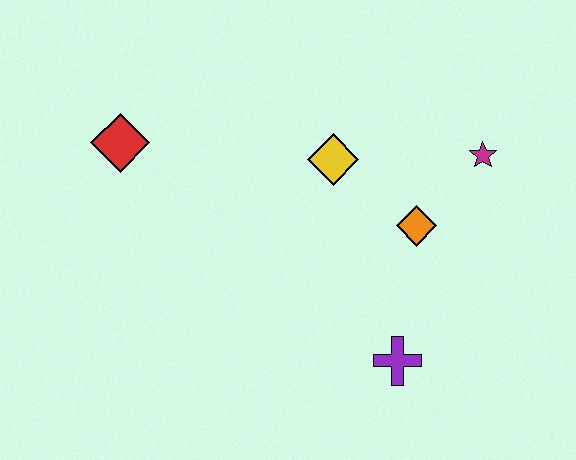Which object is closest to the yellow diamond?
The orange diamond is closest to the yellow diamond.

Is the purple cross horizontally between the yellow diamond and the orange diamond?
Yes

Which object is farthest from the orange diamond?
The red diamond is farthest from the orange diamond.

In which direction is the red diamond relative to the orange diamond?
The red diamond is to the left of the orange diamond.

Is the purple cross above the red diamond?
No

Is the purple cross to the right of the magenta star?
No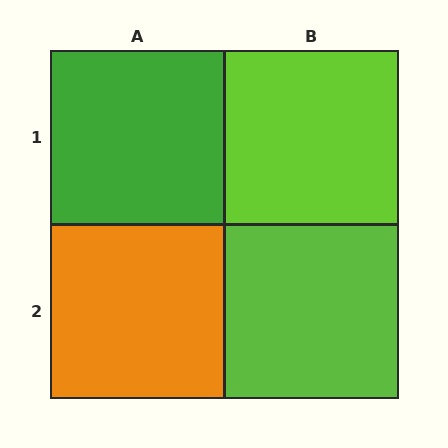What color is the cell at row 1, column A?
Green.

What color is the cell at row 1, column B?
Lime.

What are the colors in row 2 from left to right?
Orange, lime.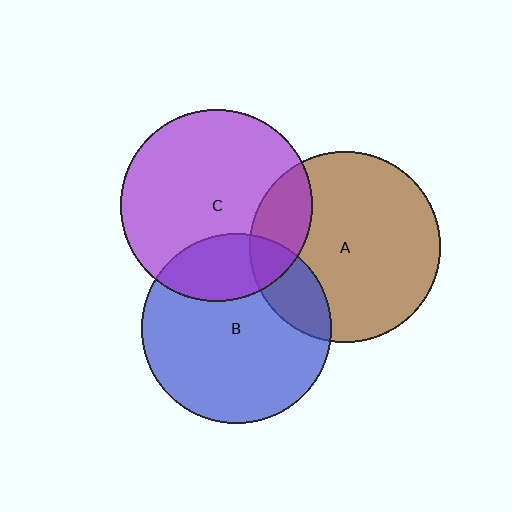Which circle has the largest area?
Circle C (purple).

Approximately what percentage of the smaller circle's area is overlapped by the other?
Approximately 20%.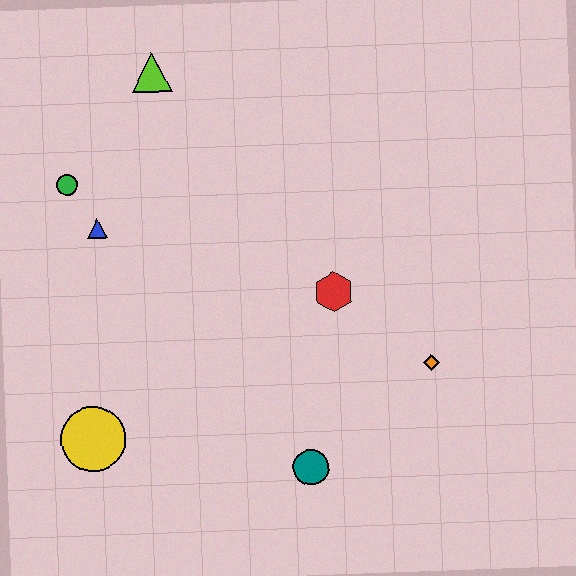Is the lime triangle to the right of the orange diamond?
No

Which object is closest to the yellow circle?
The blue triangle is closest to the yellow circle.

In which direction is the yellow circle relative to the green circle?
The yellow circle is below the green circle.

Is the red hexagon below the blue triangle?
Yes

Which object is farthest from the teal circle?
The lime triangle is farthest from the teal circle.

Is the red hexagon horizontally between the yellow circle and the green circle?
No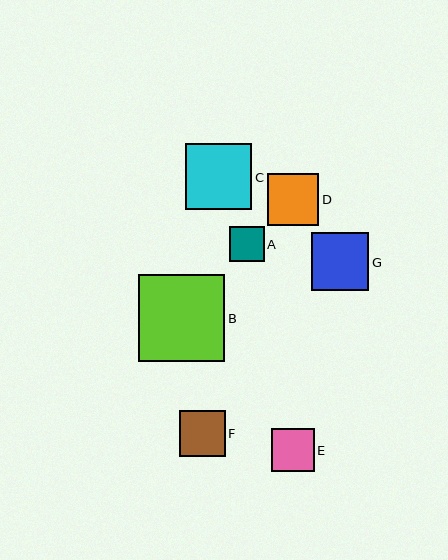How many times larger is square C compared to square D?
Square C is approximately 1.3 times the size of square D.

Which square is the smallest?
Square A is the smallest with a size of approximately 35 pixels.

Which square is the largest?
Square B is the largest with a size of approximately 87 pixels.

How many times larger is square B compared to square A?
Square B is approximately 2.5 times the size of square A.